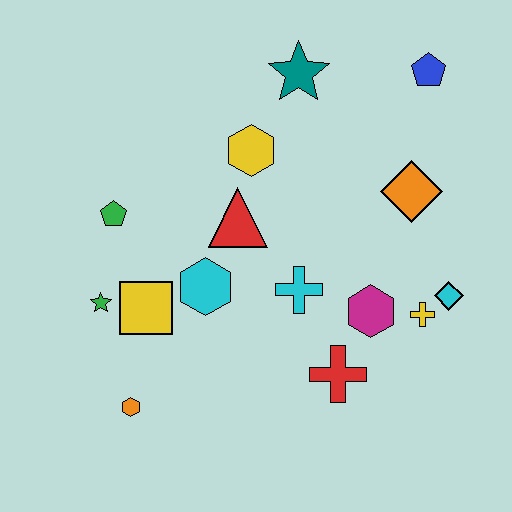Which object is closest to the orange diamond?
The cyan diamond is closest to the orange diamond.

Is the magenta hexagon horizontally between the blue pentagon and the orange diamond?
No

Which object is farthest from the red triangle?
The blue pentagon is farthest from the red triangle.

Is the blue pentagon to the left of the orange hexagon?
No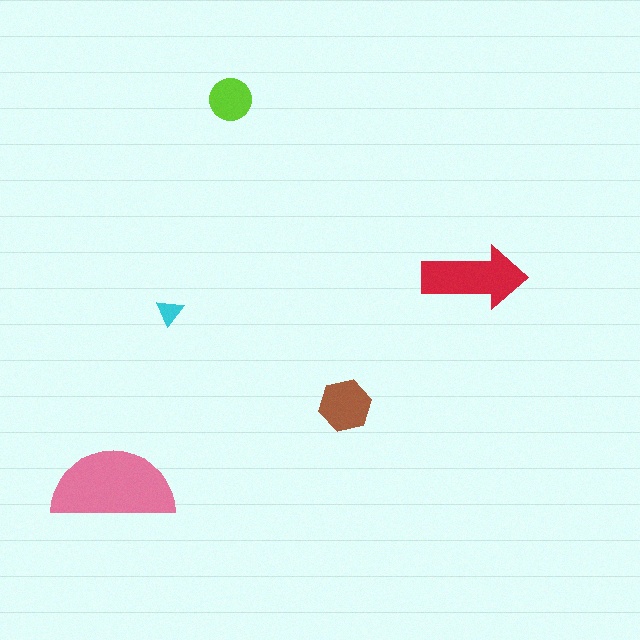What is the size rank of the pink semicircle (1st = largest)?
1st.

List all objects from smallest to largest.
The cyan triangle, the lime circle, the brown hexagon, the red arrow, the pink semicircle.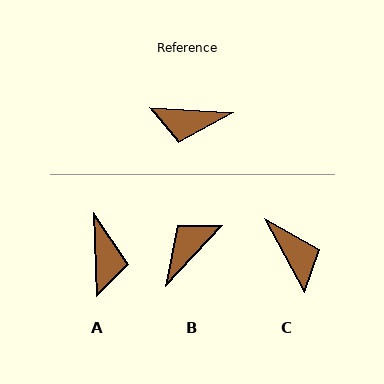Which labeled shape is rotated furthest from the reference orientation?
B, about 130 degrees away.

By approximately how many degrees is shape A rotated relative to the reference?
Approximately 95 degrees counter-clockwise.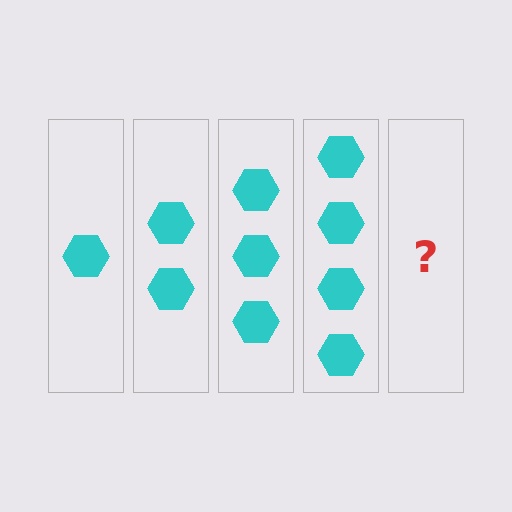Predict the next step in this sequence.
The next step is 5 hexagons.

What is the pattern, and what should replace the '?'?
The pattern is that each step adds one more hexagon. The '?' should be 5 hexagons.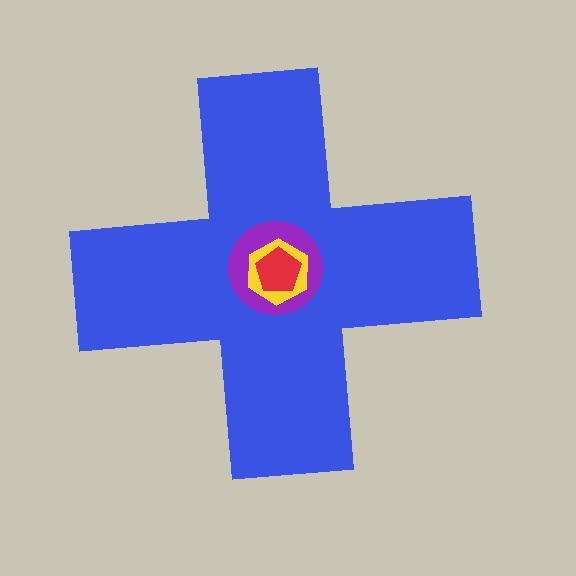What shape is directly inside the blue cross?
The purple circle.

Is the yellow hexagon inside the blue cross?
Yes.